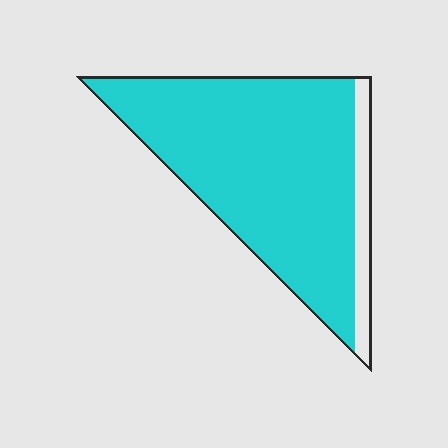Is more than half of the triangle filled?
Yes.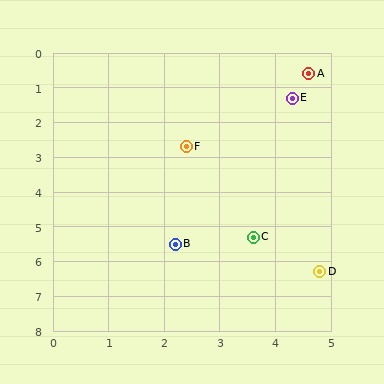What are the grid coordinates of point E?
Point E is at approximately (4.3, 1.3).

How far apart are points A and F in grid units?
Points A and F are about 3.0 grid units apart.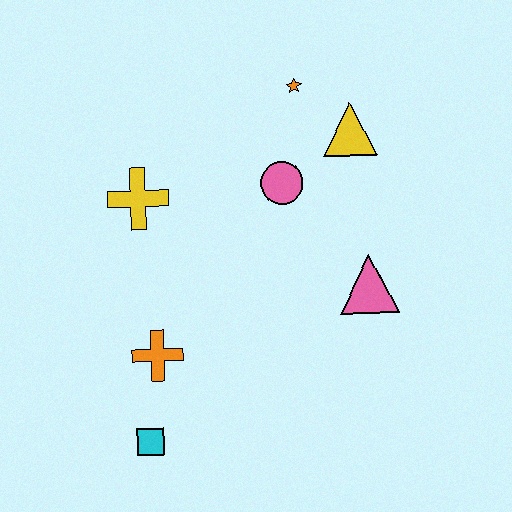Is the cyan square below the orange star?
Yes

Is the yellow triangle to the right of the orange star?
Yes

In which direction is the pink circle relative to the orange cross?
The pink circle is above the orange cross.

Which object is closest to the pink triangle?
The pink circle is closest to the pink triangle.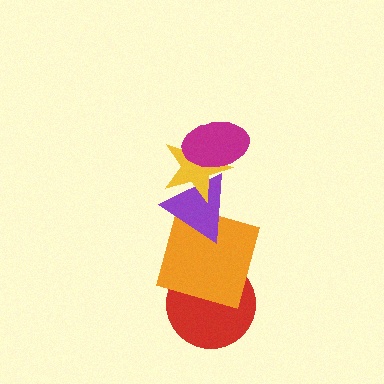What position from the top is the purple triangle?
The purple triangle is 3rd from the top.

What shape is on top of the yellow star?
The magenta ellipse is on top of the yellow star.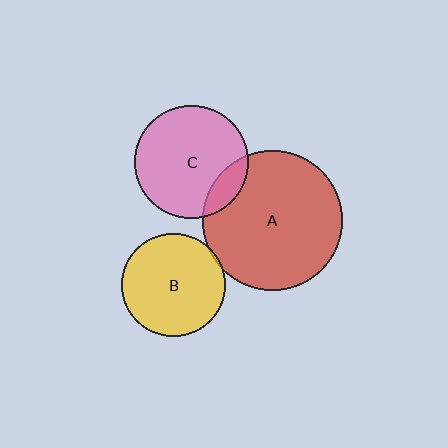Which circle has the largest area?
Circle A (red).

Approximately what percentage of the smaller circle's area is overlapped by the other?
Approximately 5%.